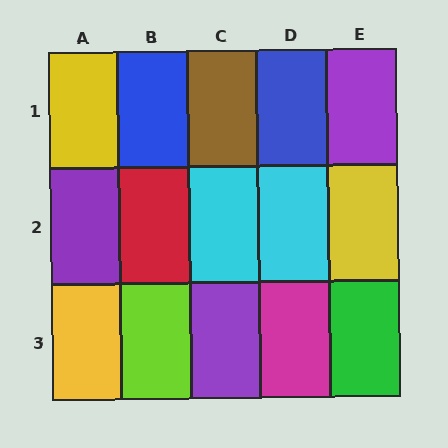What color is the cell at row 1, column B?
Blue.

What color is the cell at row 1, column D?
Blue.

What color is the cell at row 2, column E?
Yellow.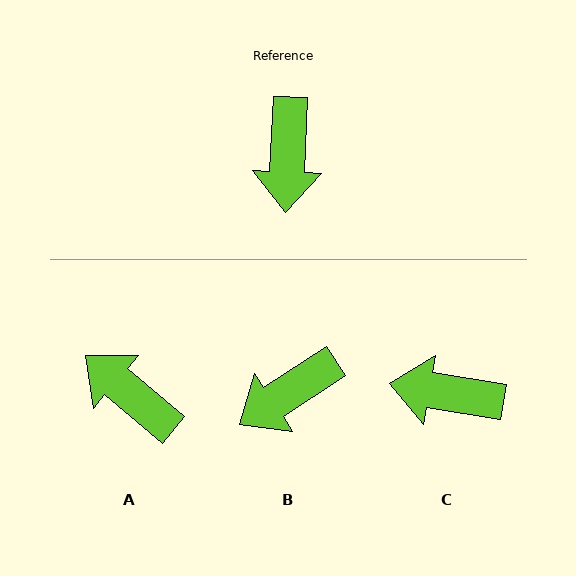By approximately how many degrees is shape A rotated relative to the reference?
Approximately 128 degrees clockwise.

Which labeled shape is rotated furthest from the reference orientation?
A, about 128 degrees away.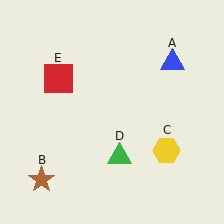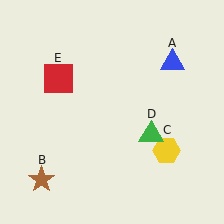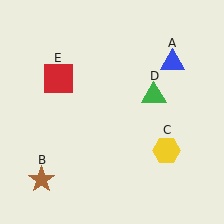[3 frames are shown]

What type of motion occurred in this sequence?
The green triangle (object D) rotated counterclockwise around the center of the scene.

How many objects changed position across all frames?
1 object changed position: green triangle (object D).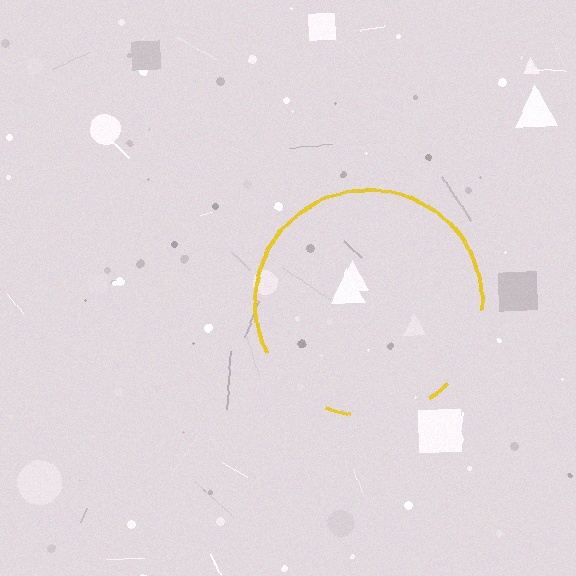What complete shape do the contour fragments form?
The contour fragments form a circle.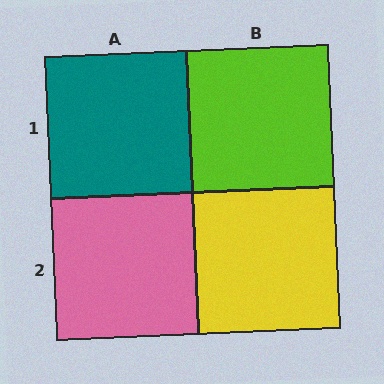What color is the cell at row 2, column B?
Yellow.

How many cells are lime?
1 cell is lime.